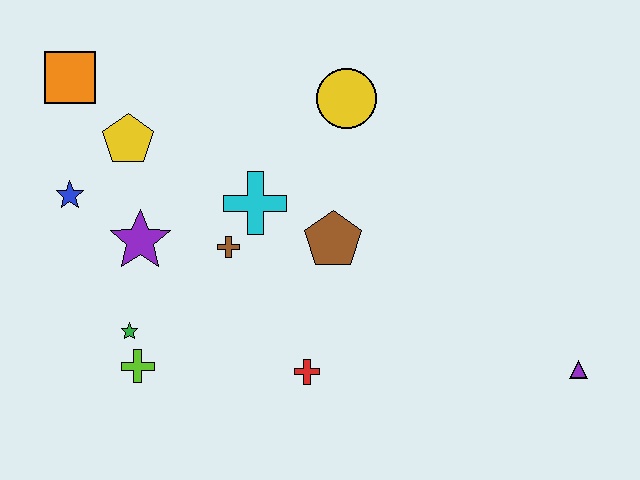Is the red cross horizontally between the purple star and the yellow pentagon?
No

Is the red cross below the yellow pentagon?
Yes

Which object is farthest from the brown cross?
The purple triangle is farthest from the brown cross.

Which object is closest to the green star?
The lime cross is closest to the green star.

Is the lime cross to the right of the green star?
Yes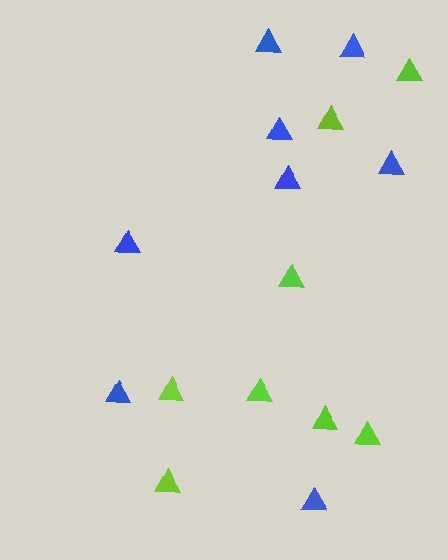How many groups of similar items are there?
There are 2 groups: one group of lime triangles (8) and one group of blue triangles (8).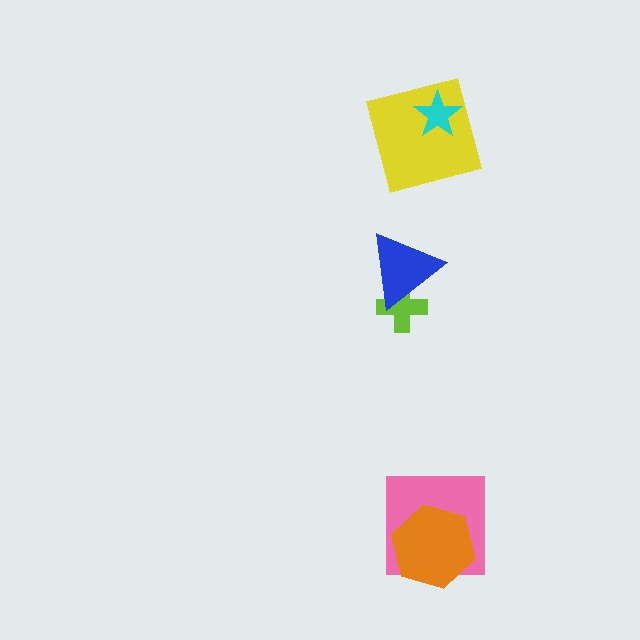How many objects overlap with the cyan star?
1 object overlaps with the cyan star.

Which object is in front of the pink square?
The orange hexagon is in front of the pink square.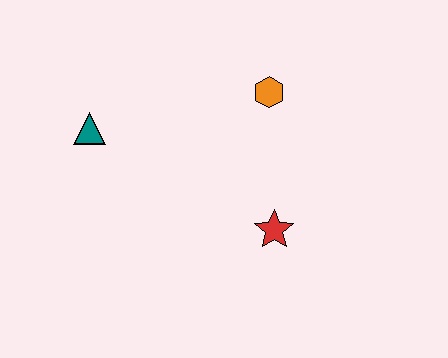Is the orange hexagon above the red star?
Yes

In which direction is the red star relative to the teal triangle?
The red star is to the right of the teal triangle.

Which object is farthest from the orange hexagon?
The teal triangle is farthest from the orange hexagon.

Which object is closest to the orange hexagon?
The red star is closest to the orange hexagon.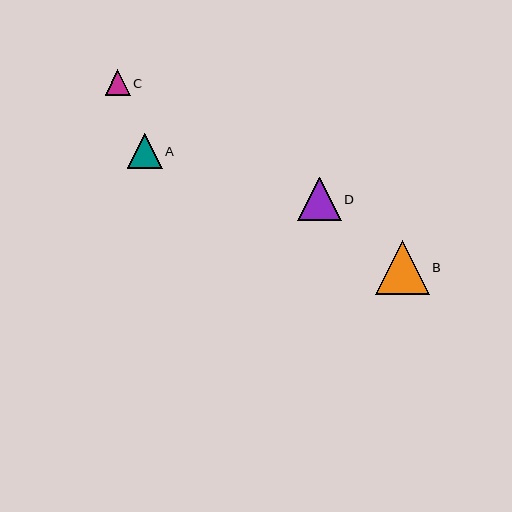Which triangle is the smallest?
Triangle C is the smallest with a size of approximately 25 pixels.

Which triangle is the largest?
Triangle B is the largest with a size of approximately 53 pixels.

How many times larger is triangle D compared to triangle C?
Triangle D is approximately 1.7 times the size of triangle C.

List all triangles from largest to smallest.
From largest to smallest: B, D, A, C.